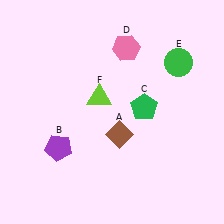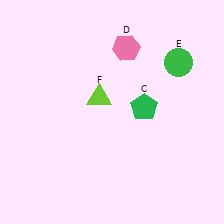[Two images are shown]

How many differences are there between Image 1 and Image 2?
There are 2 differences between the two images.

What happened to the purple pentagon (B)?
The purple pentagon (B) was removed in Image 2. It was in the bottom-left area of Image 1.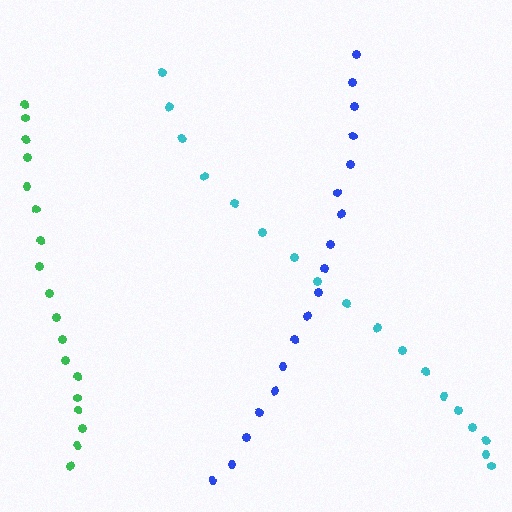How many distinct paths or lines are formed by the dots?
There are 3 distinct paths.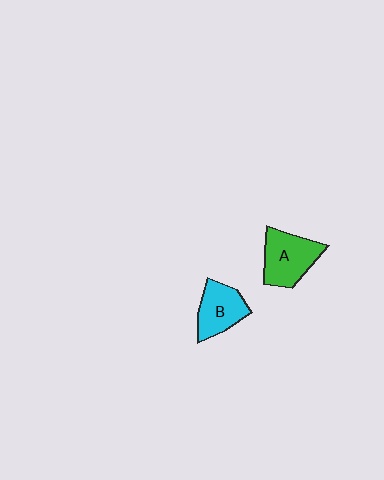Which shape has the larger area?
Shape A (green).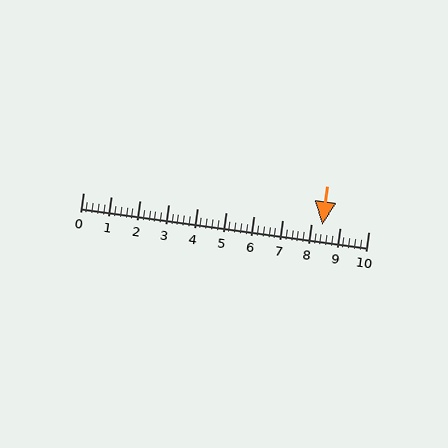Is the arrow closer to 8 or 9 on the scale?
The arrow is closer to 8.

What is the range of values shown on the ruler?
The ruler shows values from 0 to 10.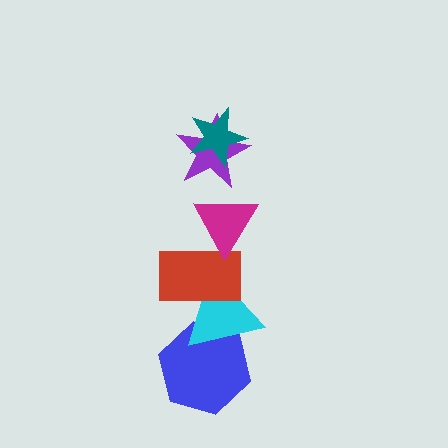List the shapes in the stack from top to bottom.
From top to bottom: the teal star, the purple star, the magenta triangle, the red rectangle, the cyan triangle, the blue hexagon.